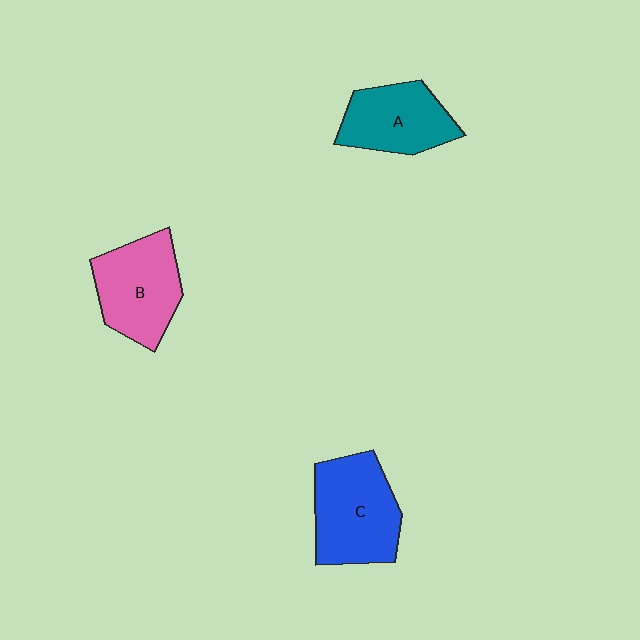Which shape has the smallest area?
Shape A (teal).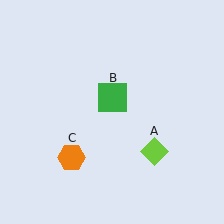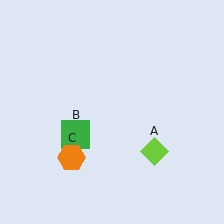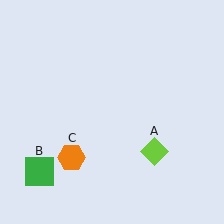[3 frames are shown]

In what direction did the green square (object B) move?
The green square (object B) moved down and to the left.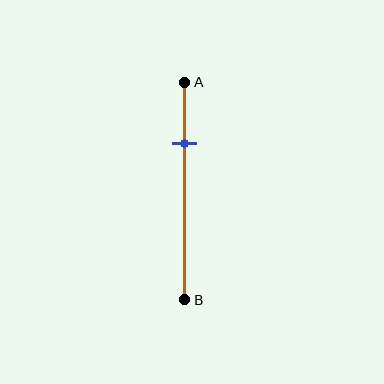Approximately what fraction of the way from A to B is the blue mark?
The blue mark is approximately 30% of the way from A to B.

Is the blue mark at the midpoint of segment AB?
No, the mark is at about 30% from A, not at the 50% midpoint.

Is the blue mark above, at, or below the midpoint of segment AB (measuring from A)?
The blue mark is above the midpoint of segment AB.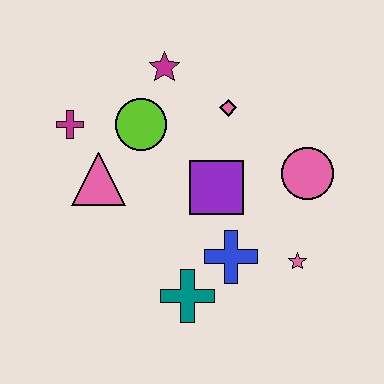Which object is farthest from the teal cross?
The magenta star is farthest from the teal cross.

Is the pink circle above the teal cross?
Yes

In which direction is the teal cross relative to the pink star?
The teal cross is to the left of the pink star.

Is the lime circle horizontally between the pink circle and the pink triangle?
Yes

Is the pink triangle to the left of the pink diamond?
Yes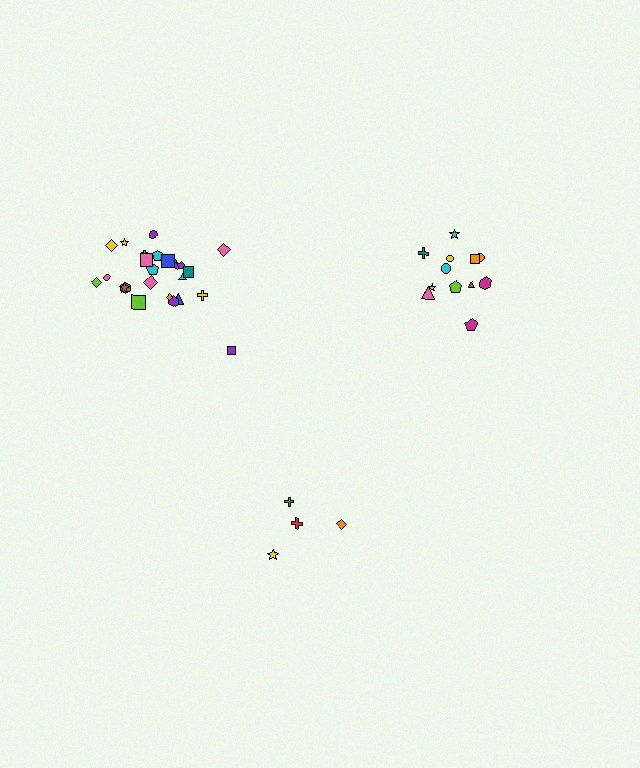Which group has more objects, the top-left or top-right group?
The top-left group.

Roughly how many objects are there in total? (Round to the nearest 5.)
Roughly 40 objects in total.